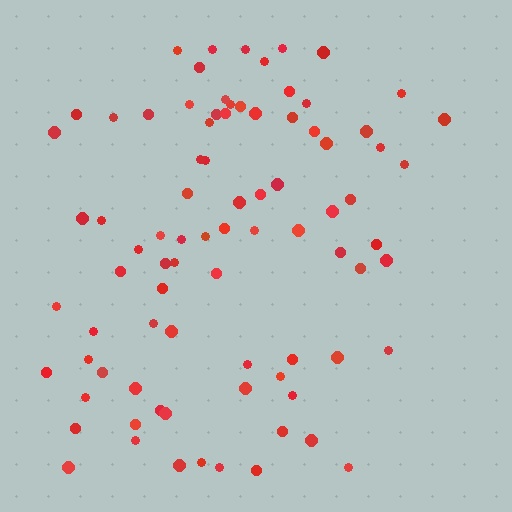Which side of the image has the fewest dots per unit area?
The right.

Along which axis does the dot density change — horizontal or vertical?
Horizontal.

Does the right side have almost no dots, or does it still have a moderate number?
Still a moderate number, just noticeably fewer than the left.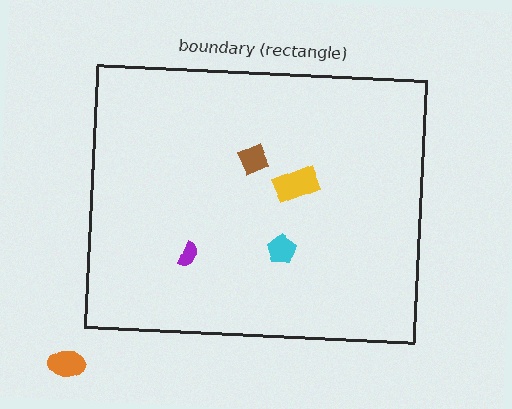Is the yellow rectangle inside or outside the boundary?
Inside.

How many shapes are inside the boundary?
4 inside, 1 outside.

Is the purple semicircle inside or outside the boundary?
Inside.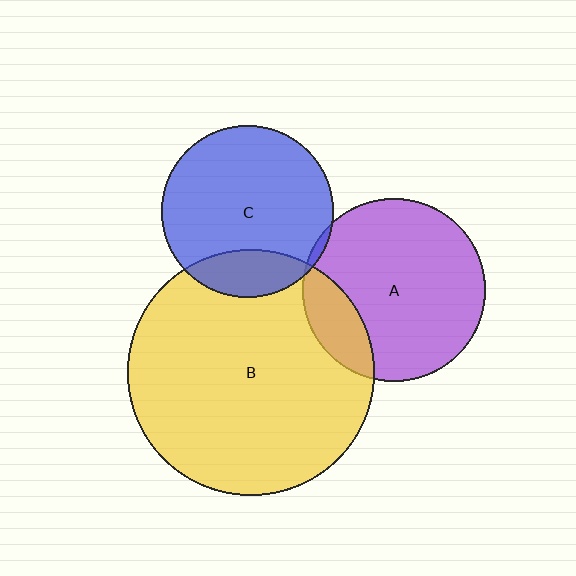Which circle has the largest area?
Circle B (yellow).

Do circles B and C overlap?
Yes.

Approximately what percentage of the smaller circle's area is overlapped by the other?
Approximately 20%.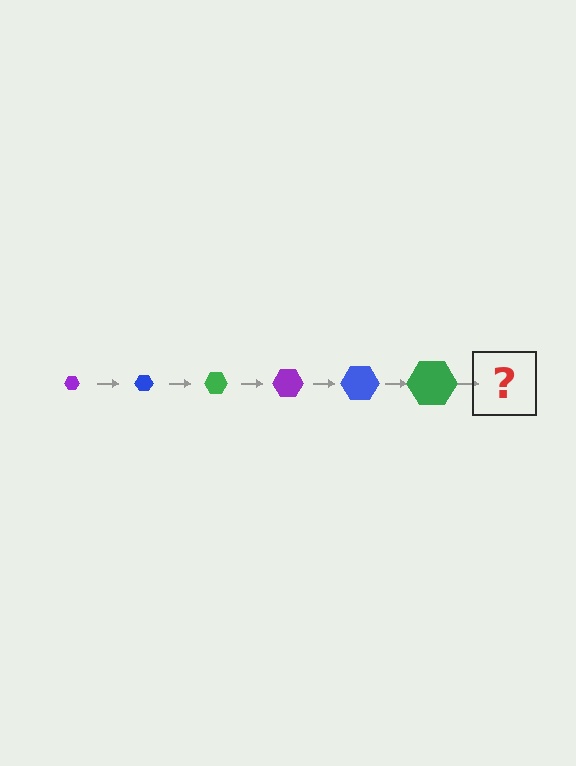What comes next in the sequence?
The next element should be a purple hexagon, larger than the previous one.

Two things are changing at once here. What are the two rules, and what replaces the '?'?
The two rules are that the hexagon grows larger each step and the color cycles through purple, blue, and green. The '?' should be a purple hexagon, larger than the previous one.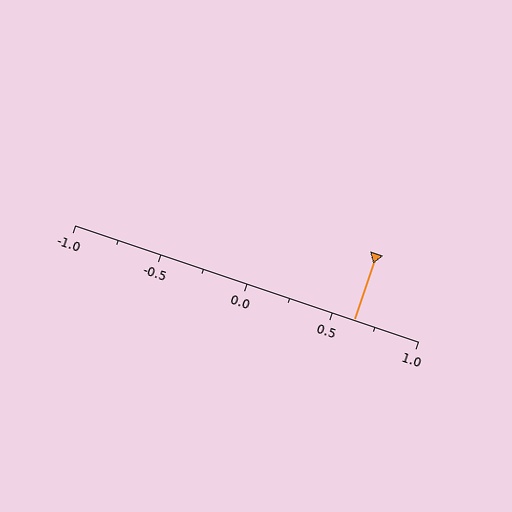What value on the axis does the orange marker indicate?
The marker indicates approximately 0.62.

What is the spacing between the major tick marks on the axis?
The major ticks are spaced 0.5 apart.